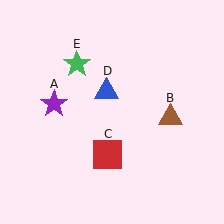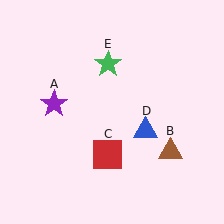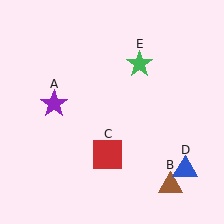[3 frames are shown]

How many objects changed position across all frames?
3 objects changed position: brown triangle (object B), blue triangle (object D), green star (object E).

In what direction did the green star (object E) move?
The green star (object E) moved right.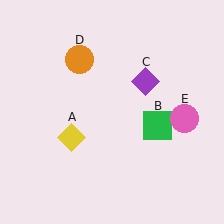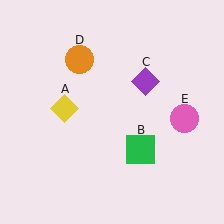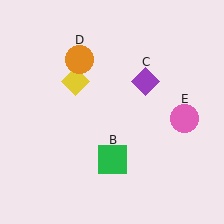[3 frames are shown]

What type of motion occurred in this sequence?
The yellow diamond (object A), green square (object B) rotated clockwise around the center of the scene.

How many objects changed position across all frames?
2 objects changed position: yellow diamond (object A), green square (object B).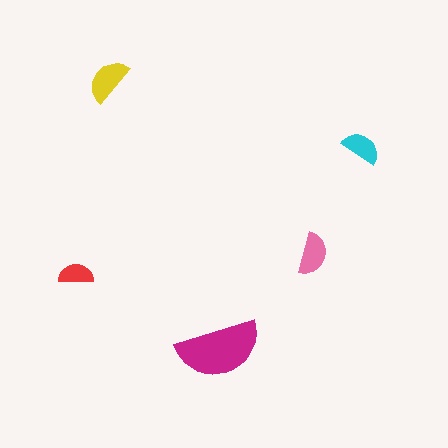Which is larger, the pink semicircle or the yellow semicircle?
The yellow one.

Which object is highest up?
The yellow semicircle is topmost.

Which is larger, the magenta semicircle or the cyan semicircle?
The magenta one.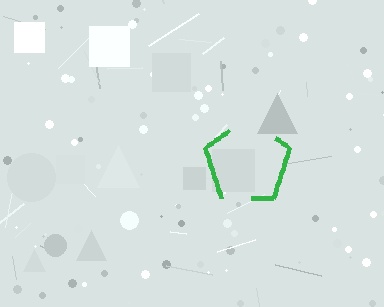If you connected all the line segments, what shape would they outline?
They would outline a pentagon.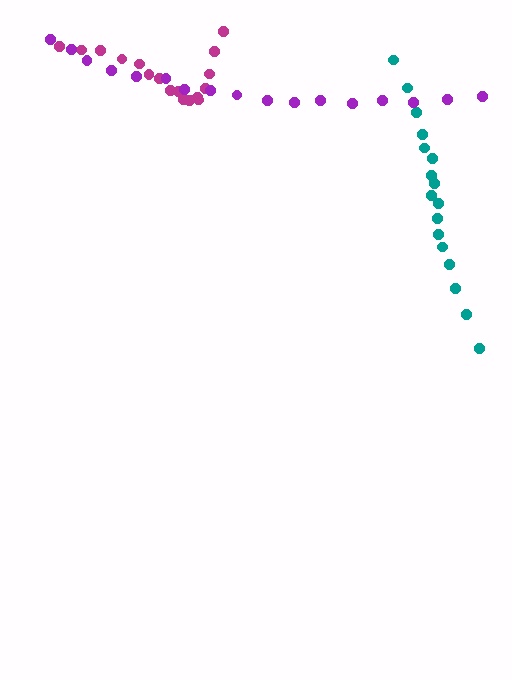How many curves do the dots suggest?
There are 3 distinct paths.